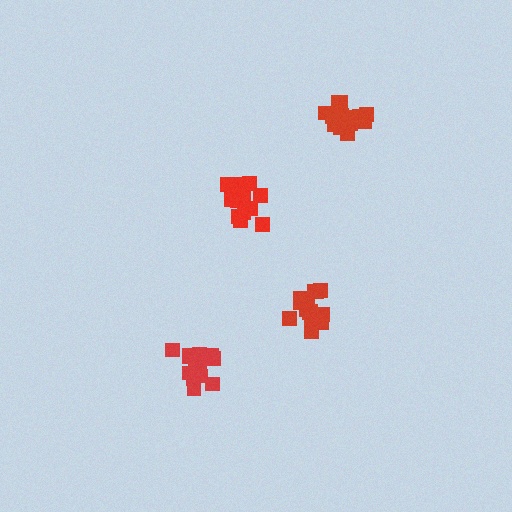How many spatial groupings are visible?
There are 4 spatial groupings.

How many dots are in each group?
Group 1: 16 dots, Group 2: 17 dots, Group 3: 14 dots, Group 4: 16 dots (63 total).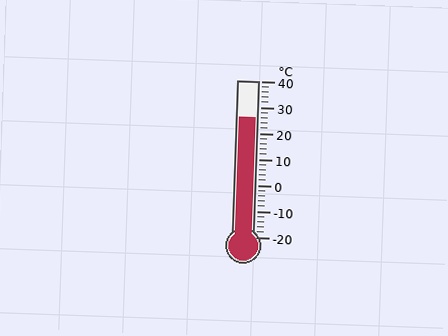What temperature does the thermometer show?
The thermometer shows approximately 26°C.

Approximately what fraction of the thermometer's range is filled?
The thermometer is filled to approximately 75% of its range.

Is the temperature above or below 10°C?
The temperature is above 10°C.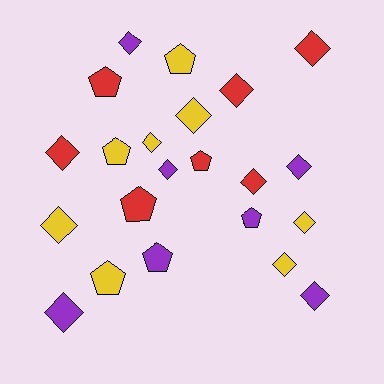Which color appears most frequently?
Yellow, with 8 objects.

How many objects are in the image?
There are 22 objects.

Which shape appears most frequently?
Diamond, with 14 objects.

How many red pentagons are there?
There are 3 red pentagons.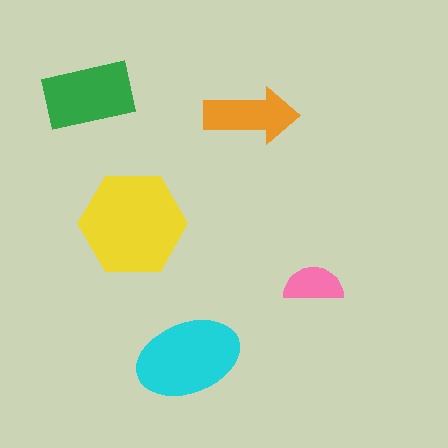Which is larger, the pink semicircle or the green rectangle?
The green rectangle.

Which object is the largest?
The yellow hexagon.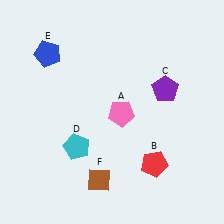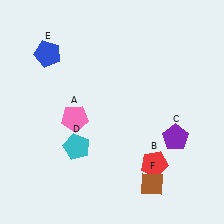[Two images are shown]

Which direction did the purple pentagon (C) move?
The purple pentagon (C) moved down.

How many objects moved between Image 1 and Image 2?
3 objects moved between the two images.